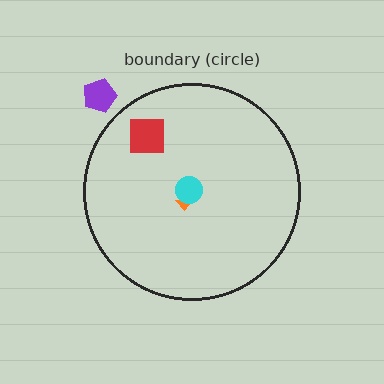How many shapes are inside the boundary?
3 inside, 1 outside.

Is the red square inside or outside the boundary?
Inside.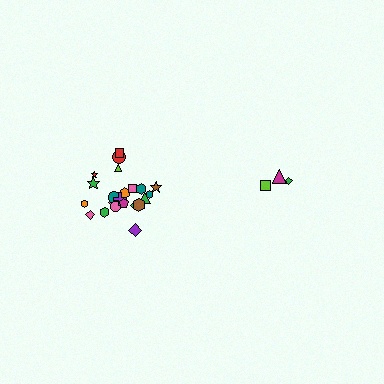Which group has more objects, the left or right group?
The left group.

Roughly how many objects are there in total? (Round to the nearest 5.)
Roughly 25 objects in total.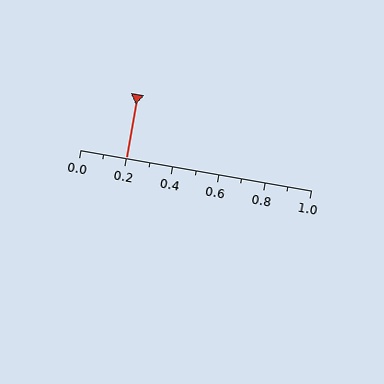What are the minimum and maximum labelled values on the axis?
The axis runs from 0.0 to 1.0.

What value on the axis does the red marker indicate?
The marker indicates approximately 0.2.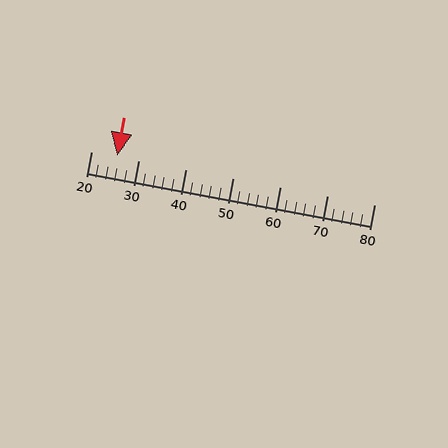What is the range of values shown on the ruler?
The ruler shows values from 20 to 80.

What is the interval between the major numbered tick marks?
The major tick marks are spaced 10 units apart.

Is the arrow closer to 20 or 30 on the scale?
The arrow is closer to 30.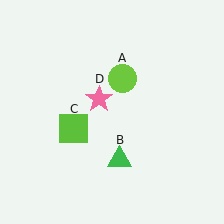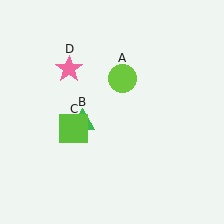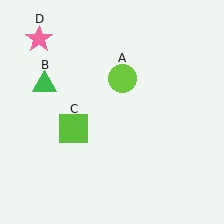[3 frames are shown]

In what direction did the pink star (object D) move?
The pink star (object D) moved up and to the left.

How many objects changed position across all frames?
2 objects changed position: green triangle (object B), pink star (object D).